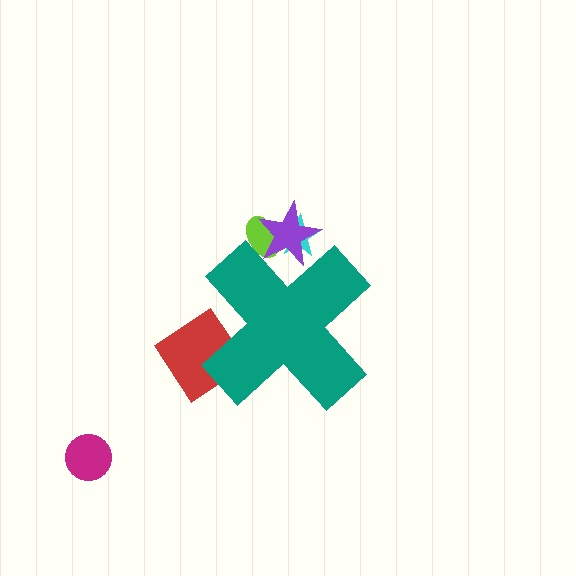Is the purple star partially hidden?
Yes, the purple star is partially hidden behind the teal cross.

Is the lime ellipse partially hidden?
Yes, the lime ellipse is partially hidden behind the teal cross.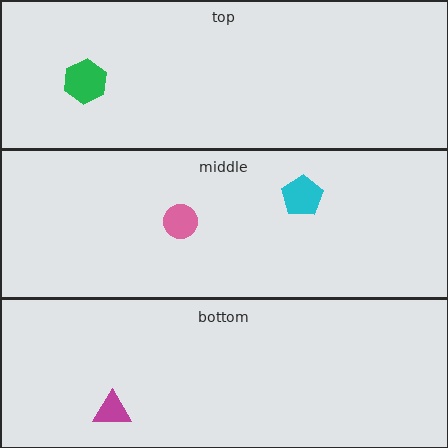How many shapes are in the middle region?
2.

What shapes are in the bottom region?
The magenta triangle.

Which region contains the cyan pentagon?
The middle region.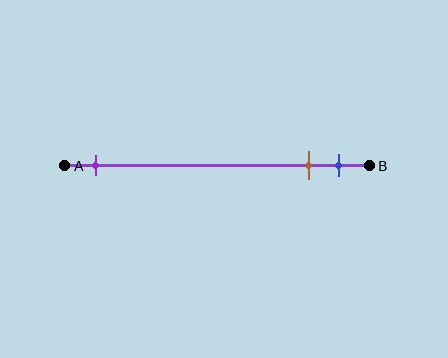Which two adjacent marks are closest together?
The brown and blue marks are the closest adjacent pair.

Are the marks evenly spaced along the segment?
No, the marks are not evenly spaced.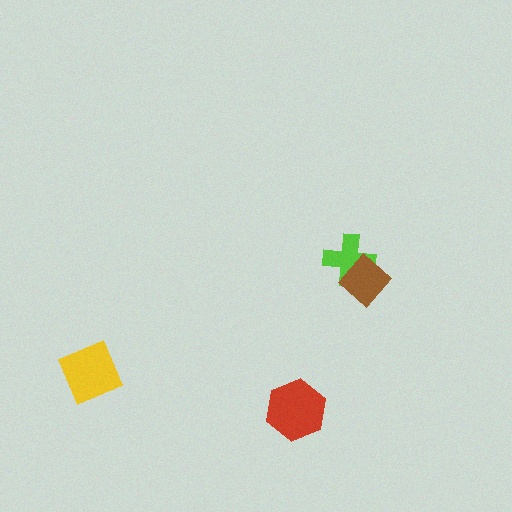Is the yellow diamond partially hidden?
No, no other shape covers it.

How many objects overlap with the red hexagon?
0 objects overlap with the red hexagon.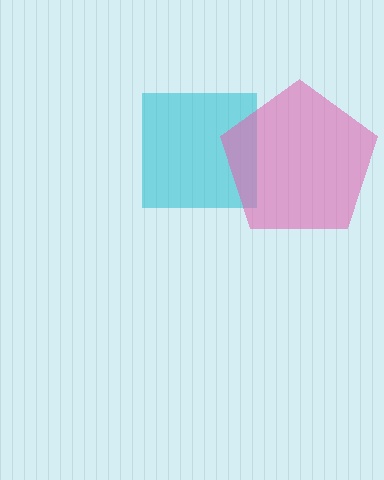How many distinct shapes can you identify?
There are 2 distinct shapes: a cyan square, a pink pentagon.